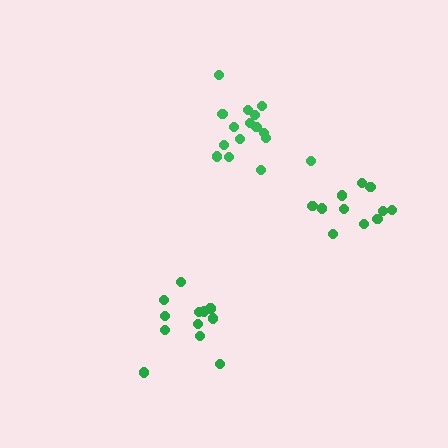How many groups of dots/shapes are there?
There are 3 groups.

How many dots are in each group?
Group 1: 16 dots, Group 2: 12 dots, Group 3: 11 dots (39 total).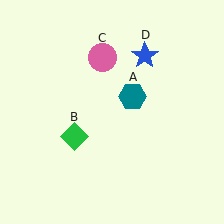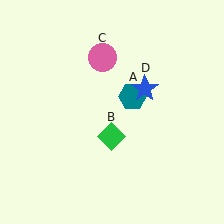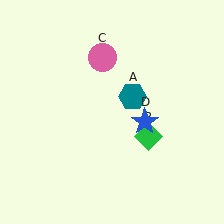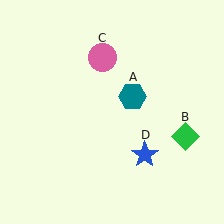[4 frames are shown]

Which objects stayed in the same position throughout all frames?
Teal hexagon (object A) and pink circle (object C) remained stationary.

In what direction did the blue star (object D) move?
The blue star (object D) moved down.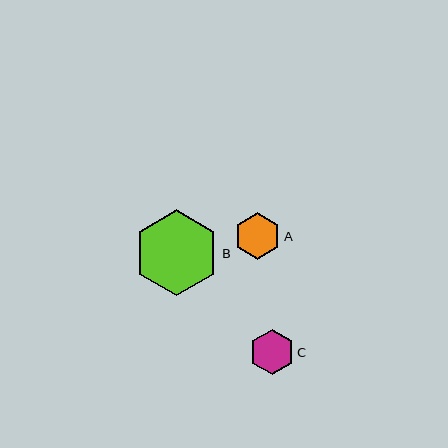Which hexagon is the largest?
Hexagon B is the largest with a size of approximately 86 pixels.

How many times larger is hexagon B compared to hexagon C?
Hexagon B is approximately 1.9 times the size of hexagon C.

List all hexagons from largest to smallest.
From largest to smallest: B, A, C.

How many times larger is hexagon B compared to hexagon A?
Hexagon B is approximately 1.8 times the size of hexagon A.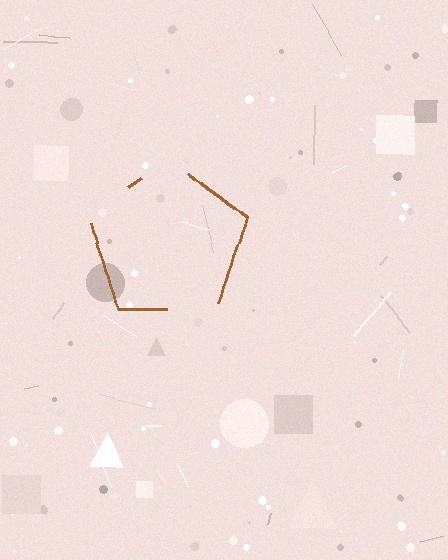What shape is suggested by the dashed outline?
The dashed outline suggests a pentagon.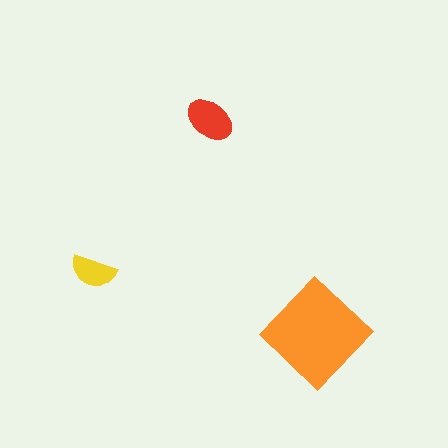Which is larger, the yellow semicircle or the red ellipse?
The red ellipse.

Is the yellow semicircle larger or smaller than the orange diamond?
Smaller.